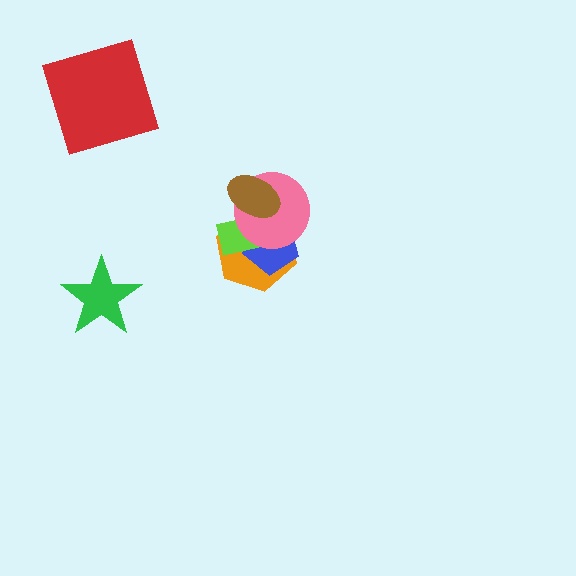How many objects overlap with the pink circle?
4 objects overlap with the pink circle.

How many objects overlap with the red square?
0 objects overlap with the red square.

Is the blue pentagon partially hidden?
Yes, it is partially covered by another shape.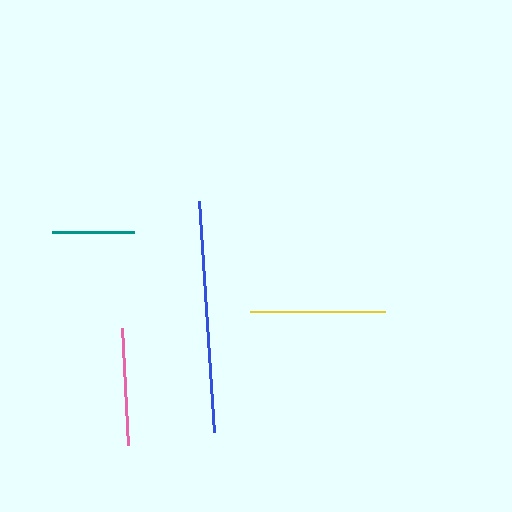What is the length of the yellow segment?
The yellow segment is approximately 135 pixels long.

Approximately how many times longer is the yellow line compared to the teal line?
The yellow line is approximately 1.6 times the length of the teal line.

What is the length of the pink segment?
The pink segment is approximately 116 pixels long.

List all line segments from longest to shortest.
From longest to shortest: blue, yellow, pink, teal.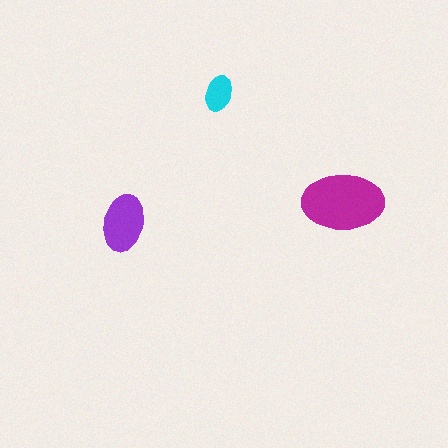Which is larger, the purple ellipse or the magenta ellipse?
The magenta one.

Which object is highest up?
The cyan ellipse is topmost.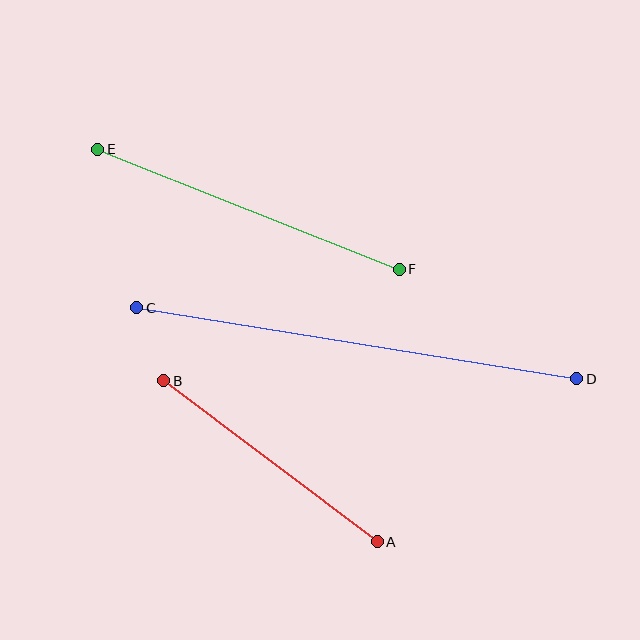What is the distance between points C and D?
The distance is approximately 445 pixels.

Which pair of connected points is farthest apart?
Points C and D are farthest apart.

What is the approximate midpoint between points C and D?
The midpoint is at approximately (357, 343) pixels.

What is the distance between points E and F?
The distance is approximately 325 pixels.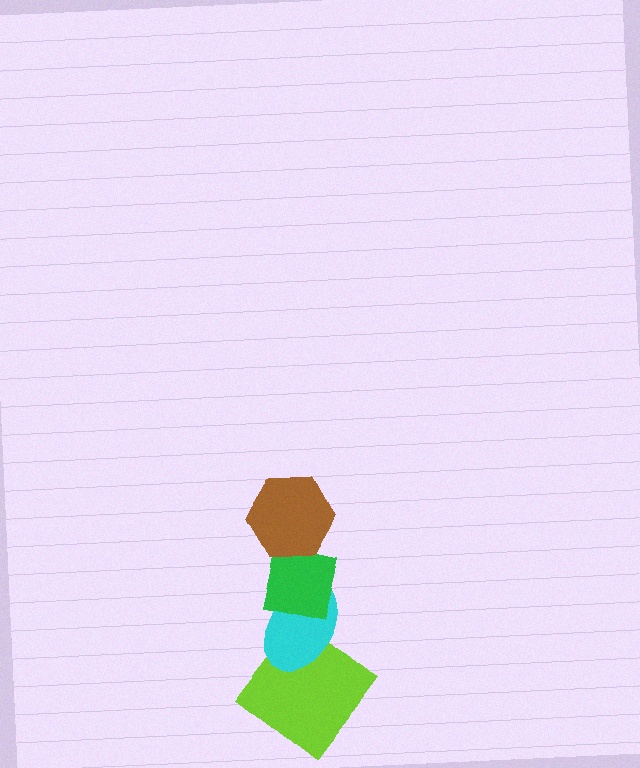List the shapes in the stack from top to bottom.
From top to bottom: the brown hexagon, the green square, the cyan ellipse, the lime diamond.